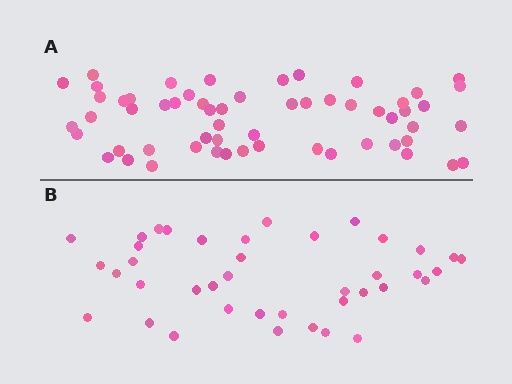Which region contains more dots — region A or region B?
Region A (the top region) has more dots.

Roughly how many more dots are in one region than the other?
Region A has approximately 20 more dots than region B.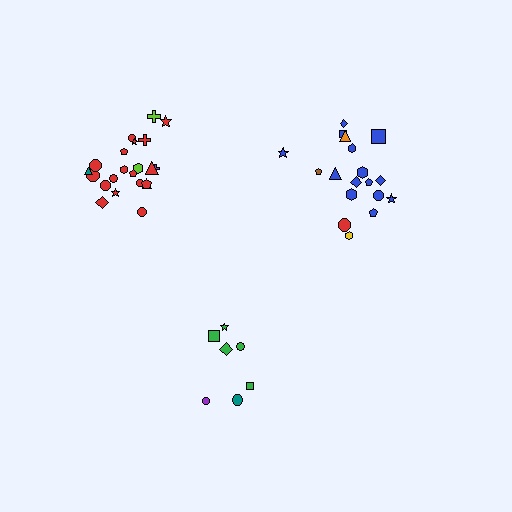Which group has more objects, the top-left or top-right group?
The top-left group.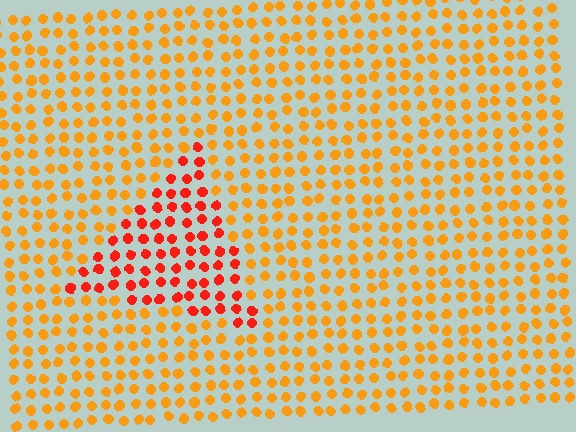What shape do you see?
I see a triangle.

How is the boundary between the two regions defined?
The boundary is defined purely by a slight shift in hue (about 33 degrees). Spacing, size, and orientation are identical on both sides.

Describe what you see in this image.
The image is filled with small orange elements in a uniform arrangement. A triangle-shaped region is visible where the elements are tinted to a slightly different hue, forming a subtle color boundary.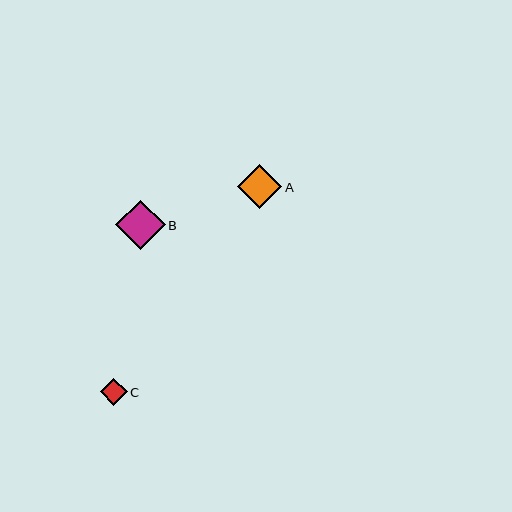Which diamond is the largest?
Diamond B is the largest with a size of approximately 49 pixels.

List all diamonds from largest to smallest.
From largest to smallest: B, A, C.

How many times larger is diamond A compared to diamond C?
Diamond A is approximately 1.6 times the size of diamond C.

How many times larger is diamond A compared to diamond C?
Diamond A is approximately 1.6 times the size of diamond C.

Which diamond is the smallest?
Diamond C is the smallest with a size of approximately 27 pixels.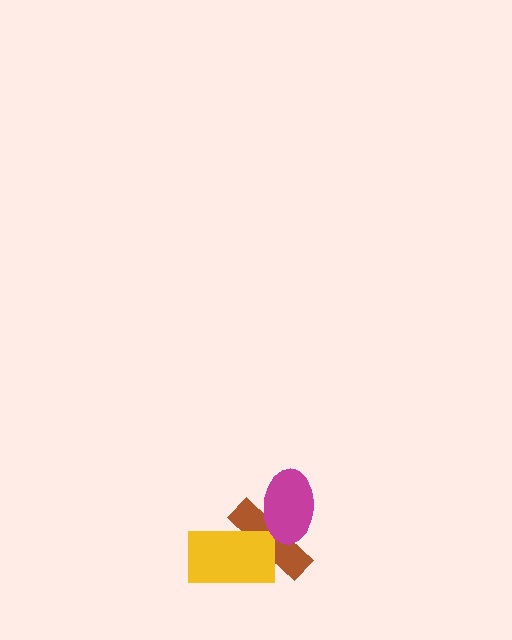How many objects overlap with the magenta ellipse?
1 object overlaps with the magenta ellipse.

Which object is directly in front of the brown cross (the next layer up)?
The yellow rectangle is directly in front of the brown cross.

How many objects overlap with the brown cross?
2 objects overlap with the brown cross.